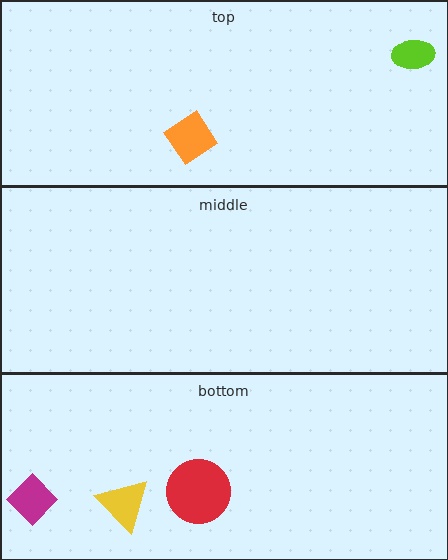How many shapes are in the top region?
2.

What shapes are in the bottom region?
The yellow triangle, the red circle, the magenta diamond.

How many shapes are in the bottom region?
3.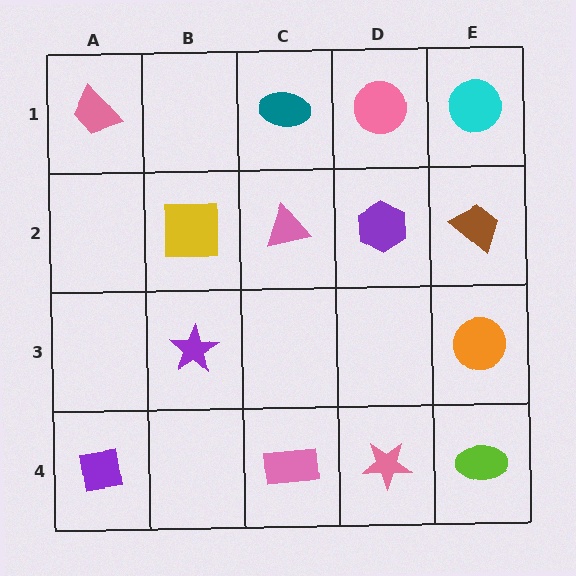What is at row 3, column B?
A purple star.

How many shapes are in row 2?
4 shapes.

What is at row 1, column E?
A cyan circle.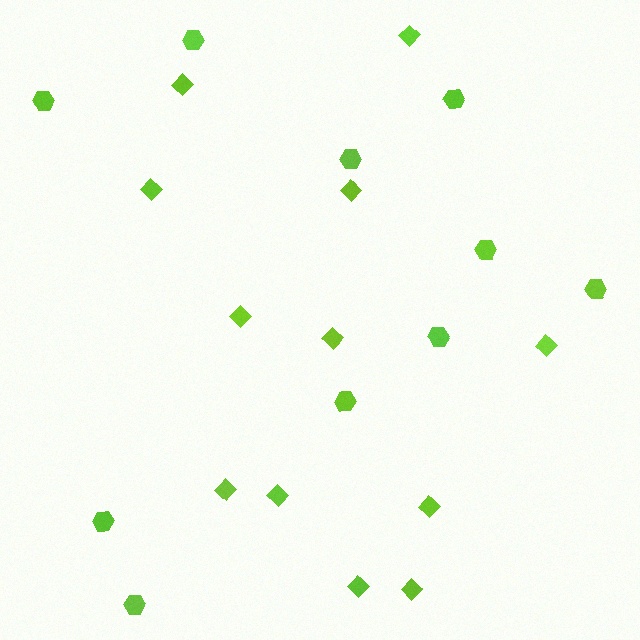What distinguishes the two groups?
There are 2 groups: one group of diamonds (12) and one group of hexagons (10).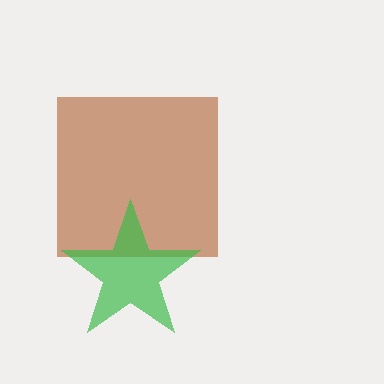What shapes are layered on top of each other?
The layered shapes are: a brown square, a green star.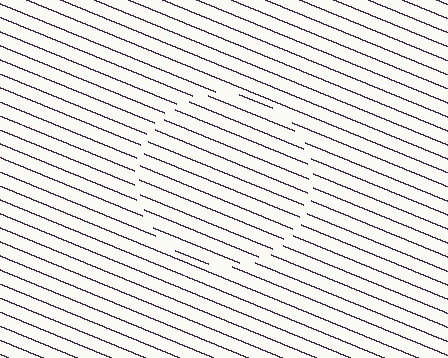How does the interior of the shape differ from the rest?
The interior of the shape contains the same grating, shifted by half a period — the contour is defined by the phase discontinuity where line-ends from the inner and outer gratings abut.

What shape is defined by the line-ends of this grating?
An illusory circle. The interior of the shape contains the same grating, shifted by half a period — the contour is defined by the phase discontinuity where line-ends from the inner and outer gratings abut.